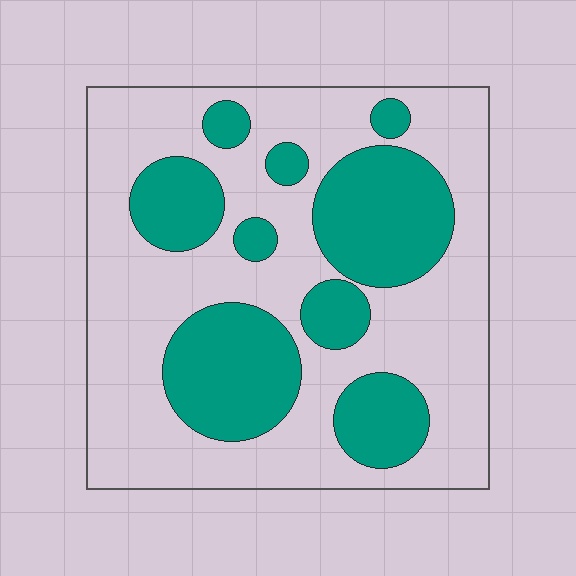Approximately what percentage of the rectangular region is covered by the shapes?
Approximately 35%.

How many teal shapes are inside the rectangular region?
9.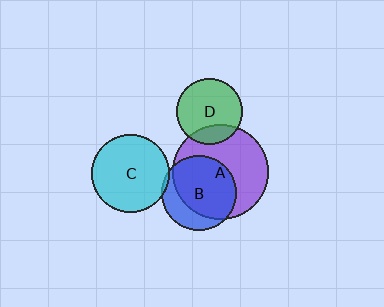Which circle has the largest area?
Circle A (purple).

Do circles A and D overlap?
Yes.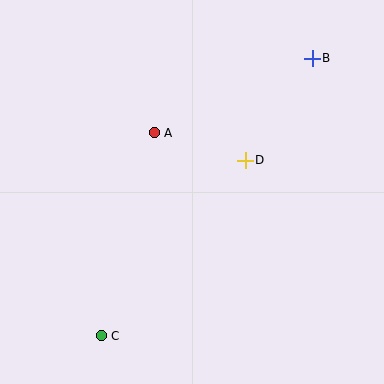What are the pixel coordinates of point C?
Point C is at (101, 336).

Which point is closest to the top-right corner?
Point B is closest to the top-right corner.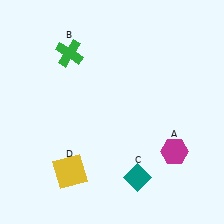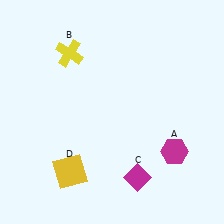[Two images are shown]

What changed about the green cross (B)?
In Image 1, B is green. In Image 2, it changed to yellow.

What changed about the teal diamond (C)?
In Image 1, C is teal. In Image 2, it changed to magenta.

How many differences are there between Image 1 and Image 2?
There are 2 differences between the two images.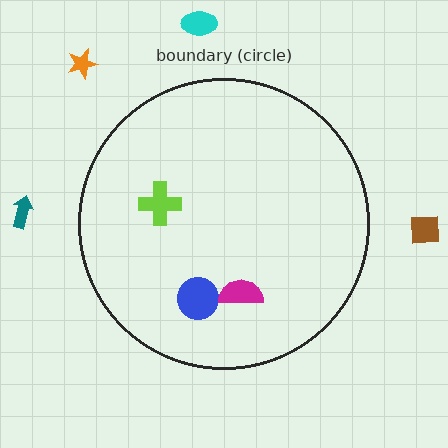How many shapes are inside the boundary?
3 inside, 4 outside.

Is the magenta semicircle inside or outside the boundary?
Inside.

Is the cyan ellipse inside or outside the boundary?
Outside.